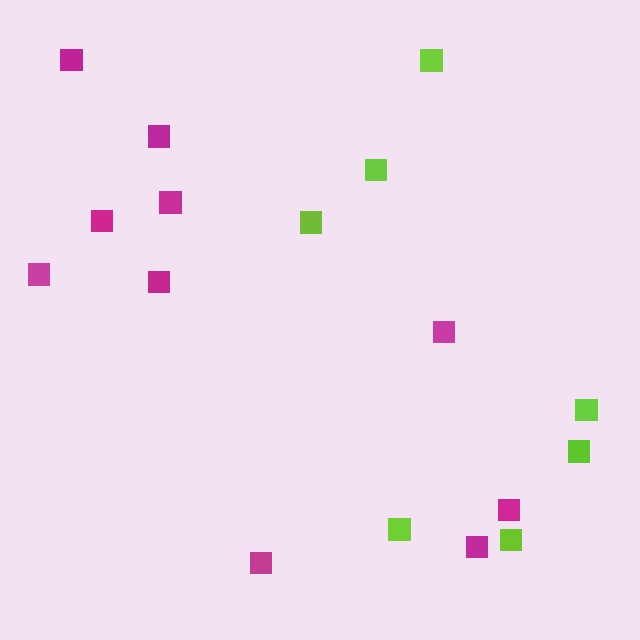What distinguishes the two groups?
There are 2 groups: one group of magenta squares (10) and one group of lime squares (7).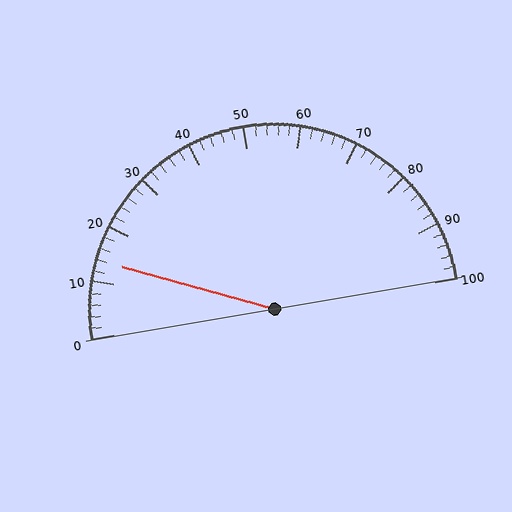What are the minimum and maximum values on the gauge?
The gauge ranges from 0 to 100.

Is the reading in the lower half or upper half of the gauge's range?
The reading is in the lower half of the range (0 to 100).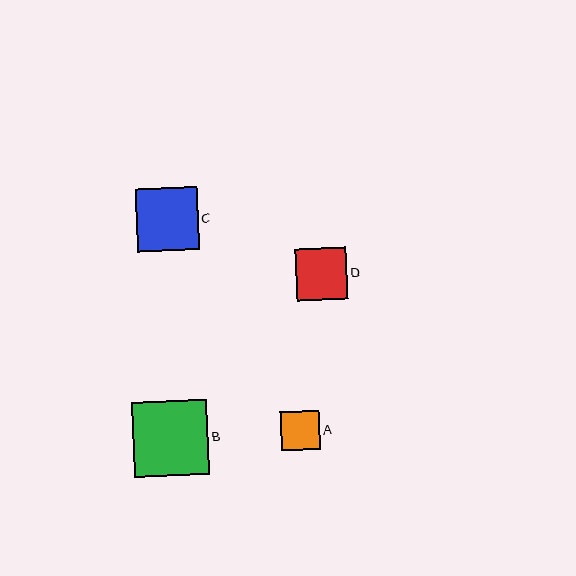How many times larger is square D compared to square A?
Square D is approximately 1.3 times the size of square A.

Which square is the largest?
Square B is the largest with a size of approximately 75 pixels.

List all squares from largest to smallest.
From largest to smallest: B, C, D, A.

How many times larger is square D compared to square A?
Square D is approximately 1.3 times the size of square A.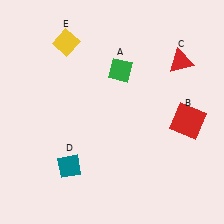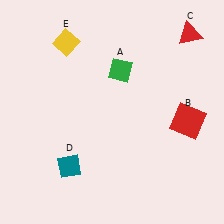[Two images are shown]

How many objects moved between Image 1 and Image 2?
1 object moved between the two images.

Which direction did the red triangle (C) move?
The red triangle (C) moved up.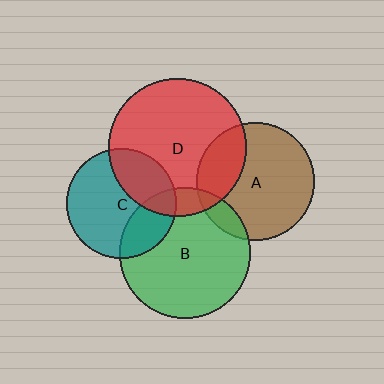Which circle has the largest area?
Circle D (red).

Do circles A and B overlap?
Yes.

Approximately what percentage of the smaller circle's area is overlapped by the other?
Approximately 10%.